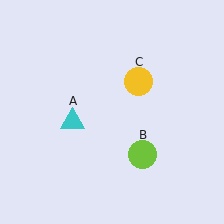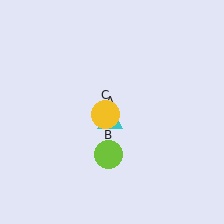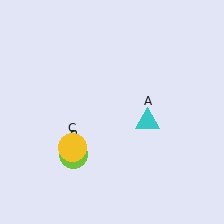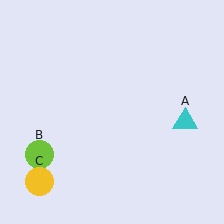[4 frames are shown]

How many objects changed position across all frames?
3 objects changed position: cyan triangle (object A), lime circle (object B), yellow circle (object C).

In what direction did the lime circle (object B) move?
The lime circle (object B) moved left.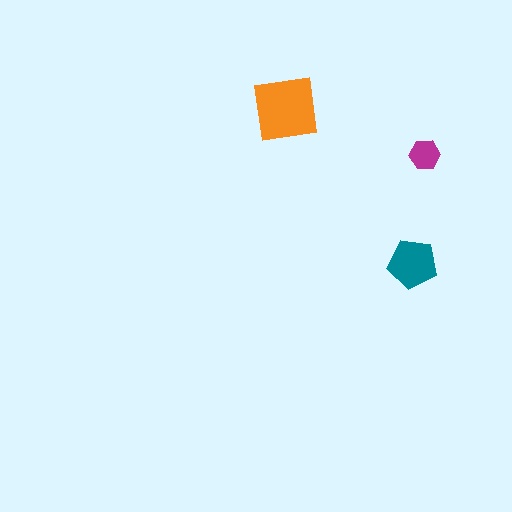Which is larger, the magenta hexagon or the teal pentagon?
The teal pentagon.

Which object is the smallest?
The magenta hexagon.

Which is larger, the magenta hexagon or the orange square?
The orange square.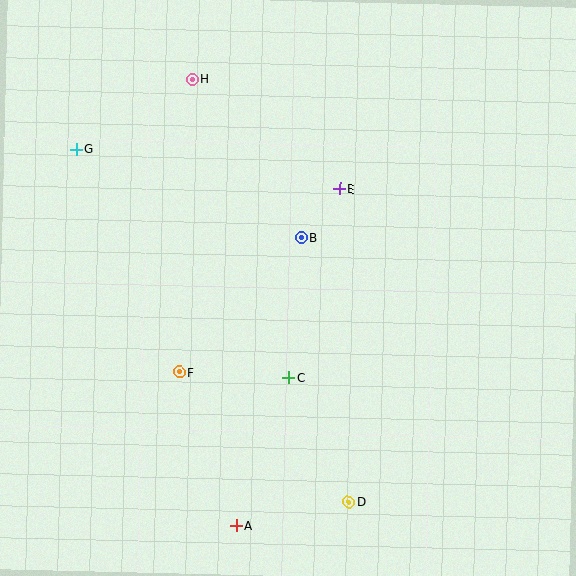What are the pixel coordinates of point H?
Point H is at (192, 79).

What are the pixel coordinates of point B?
Point B is at (301, 238).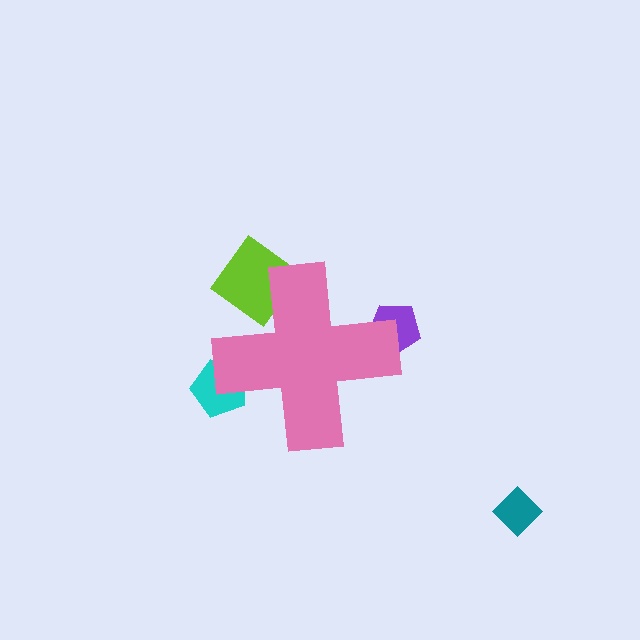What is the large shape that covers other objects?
A pink cross.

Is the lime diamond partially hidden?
Yes, the lime diamond is partially hidden behind the pink cross.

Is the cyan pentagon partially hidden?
Yes, the cyan pentagon is partially hidden behind the pink cross.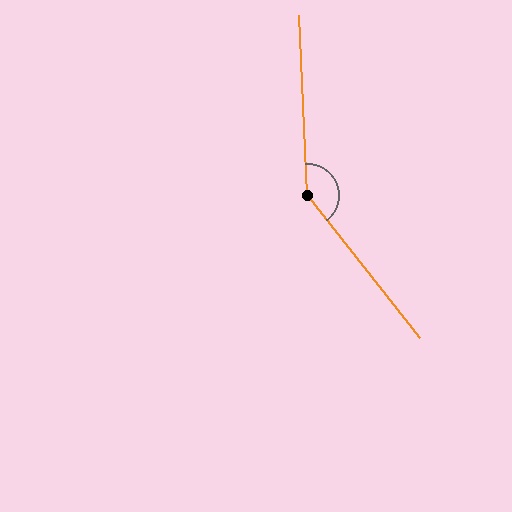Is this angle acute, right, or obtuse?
It is obtuse.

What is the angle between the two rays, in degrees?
Approximately 145 degrees.